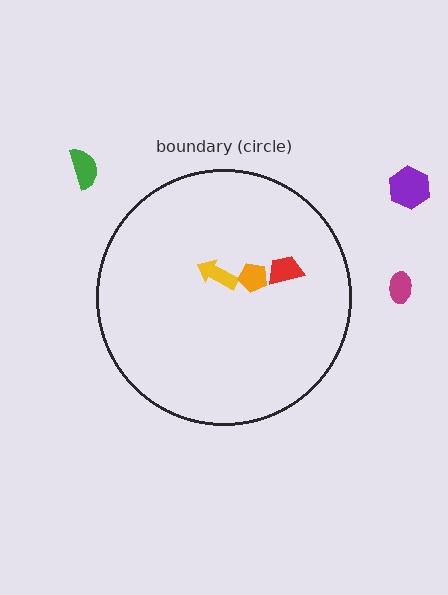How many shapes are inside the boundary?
3 inside, 3 outside.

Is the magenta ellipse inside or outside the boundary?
Outside.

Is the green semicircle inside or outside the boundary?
Outside.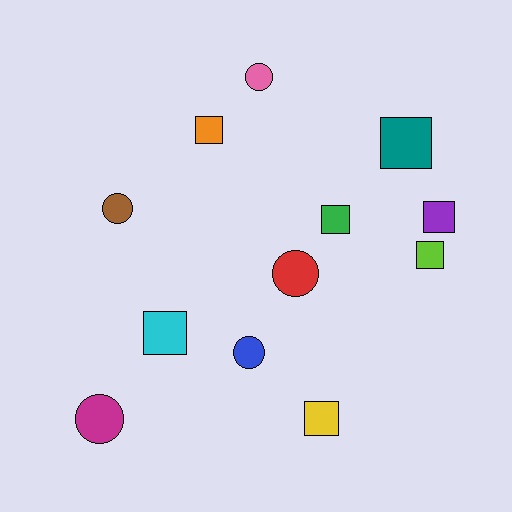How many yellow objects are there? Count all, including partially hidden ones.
There is 1 yellow object.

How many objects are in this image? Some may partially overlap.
There are 12 objects.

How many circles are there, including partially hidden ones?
There are 5 circles.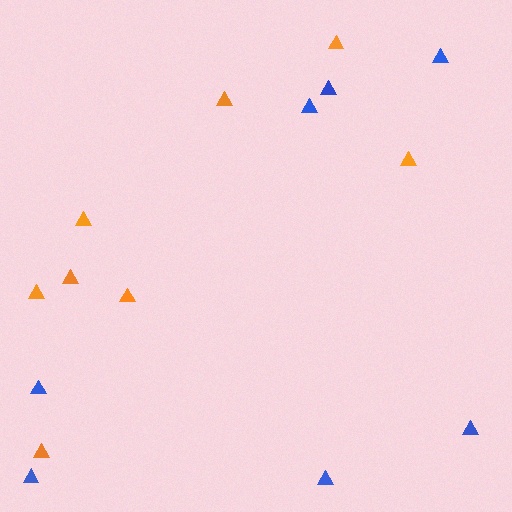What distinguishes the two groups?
There are 2 groups: one group of blue triangles (7) and one group of orange triangles (8).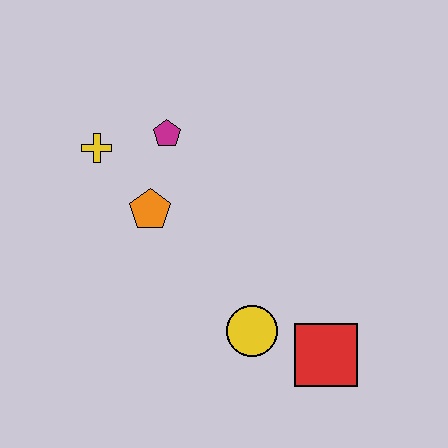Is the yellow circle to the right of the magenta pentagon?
Yes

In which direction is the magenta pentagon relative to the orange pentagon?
The magenta pentagon is above the orange pentagon.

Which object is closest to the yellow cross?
The magenta pentagon is closest to the yellow cross.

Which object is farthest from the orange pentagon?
The red square is farthest from the orange pentagon.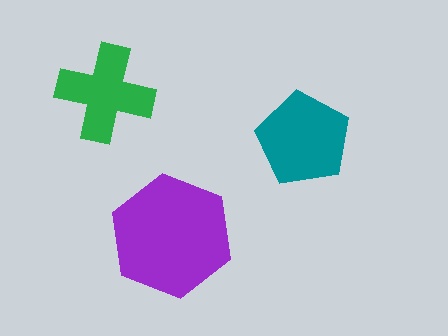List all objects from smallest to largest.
The green cross, the teal pentagon, the purple hexagon.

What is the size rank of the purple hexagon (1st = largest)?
1st.